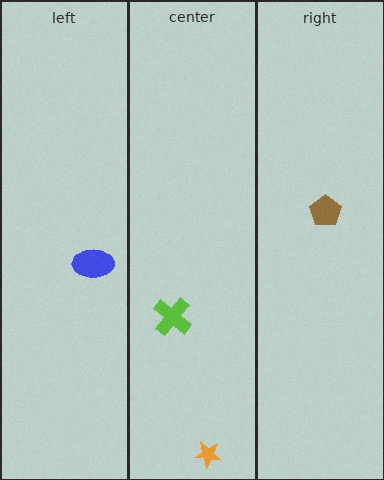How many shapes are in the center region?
2.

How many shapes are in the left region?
1.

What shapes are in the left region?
The blue ellipse.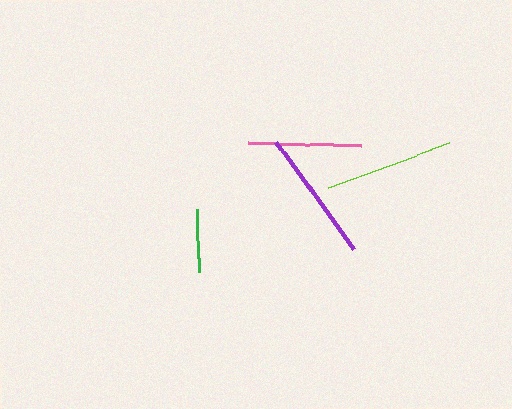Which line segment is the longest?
The purple line is the longest at approximately 132 pixels.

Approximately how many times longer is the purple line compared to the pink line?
The purple line is approximately 1.2 times the length of the pink line.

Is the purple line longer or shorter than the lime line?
The purple line is longer than the lime line.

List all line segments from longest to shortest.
From longest to shortest: purple, lime, pink, green.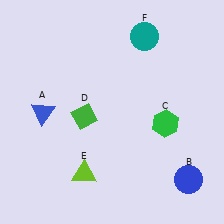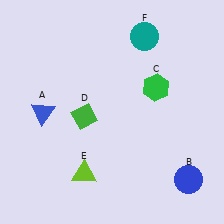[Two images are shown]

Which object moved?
The green hexagon (C) moved up.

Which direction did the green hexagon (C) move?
The green hexagon (C) moved up.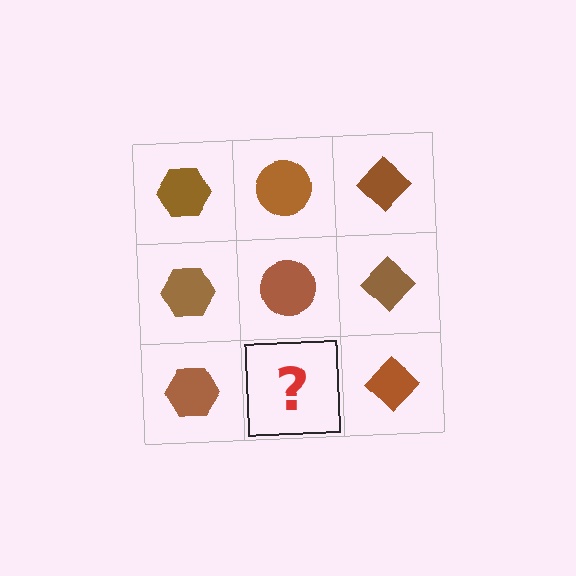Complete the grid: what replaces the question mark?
The question mark should be replaced with a brown circle.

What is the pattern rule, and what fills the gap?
The rule is that each column has a consistent shape. The gap should be filled with a brown circle.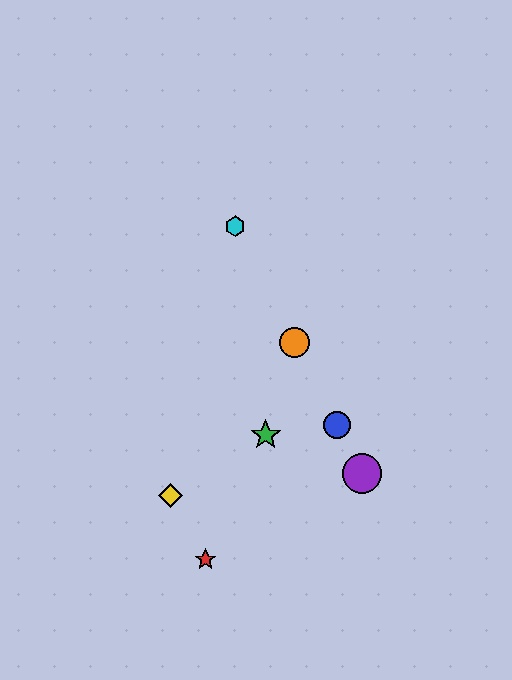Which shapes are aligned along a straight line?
The blue circle, the purple circle, the orange circle, the cyan hexagon are aligned along a straight line.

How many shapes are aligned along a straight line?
4 shapes (the blue circle, the purple circle, the orange circle, the cyan hexagon) are aligned along a straight line.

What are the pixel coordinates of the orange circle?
The orange circle is at (295, 342).